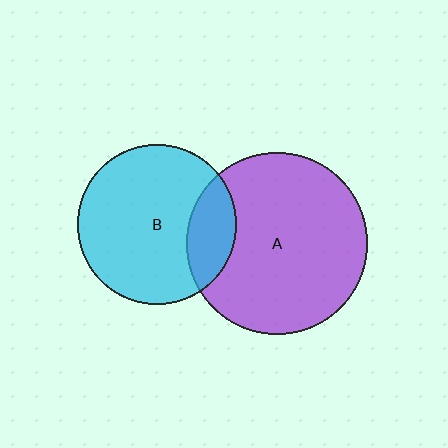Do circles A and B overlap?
Yes.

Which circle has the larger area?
Circle A (purple).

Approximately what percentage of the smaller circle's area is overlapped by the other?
Approximately 20%.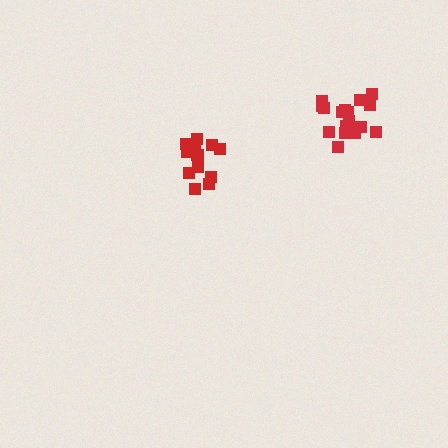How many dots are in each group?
Group 1: 13 dots, Group 2: 18 dots (31 total).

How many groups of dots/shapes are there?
There are 2 groups.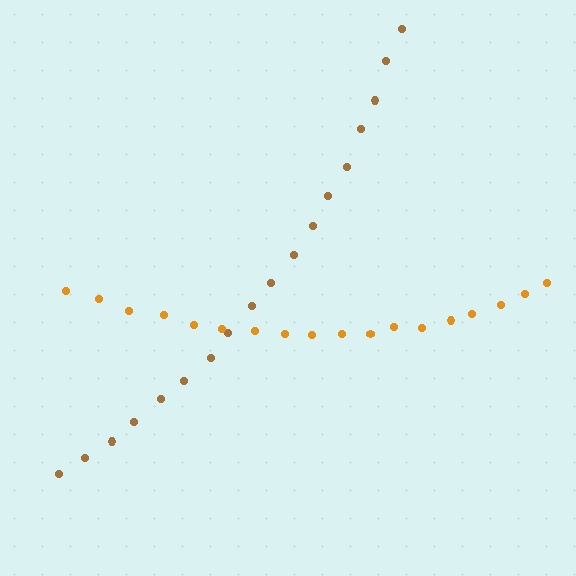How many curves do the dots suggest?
There are 2 distinct paths.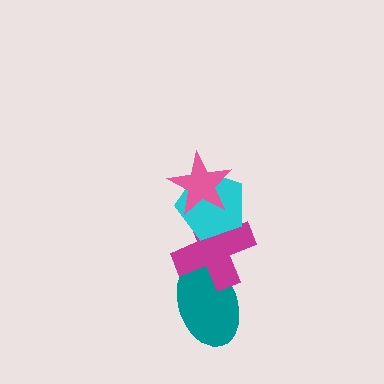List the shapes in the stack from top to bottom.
From top to bottom: the pink star, the cyan pentagon, the magenta cross, the teal ellipse.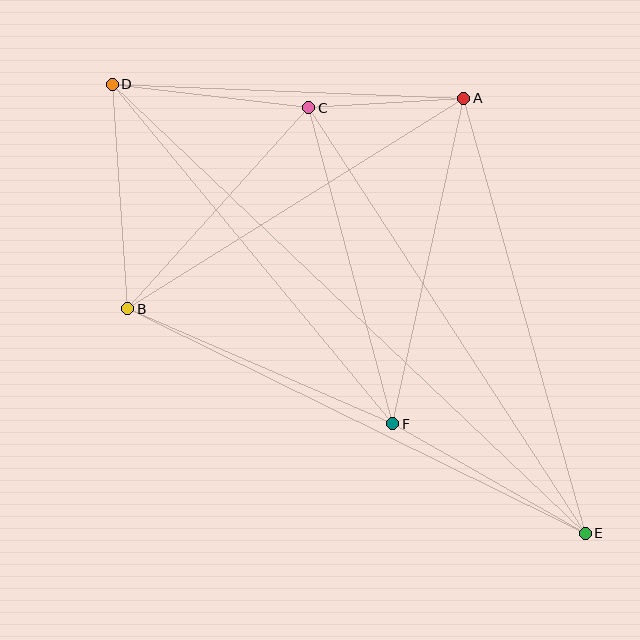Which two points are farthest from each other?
Points D and E are farthest from each other.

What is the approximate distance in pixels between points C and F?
The distance between C and F is approximately 327 pixels.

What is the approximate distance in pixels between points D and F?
The distance between D and F is approximately 441 pixels.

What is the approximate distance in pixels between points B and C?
The distance between B and C is approximately 271 pixels.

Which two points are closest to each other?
Points A and C are closest to each other.